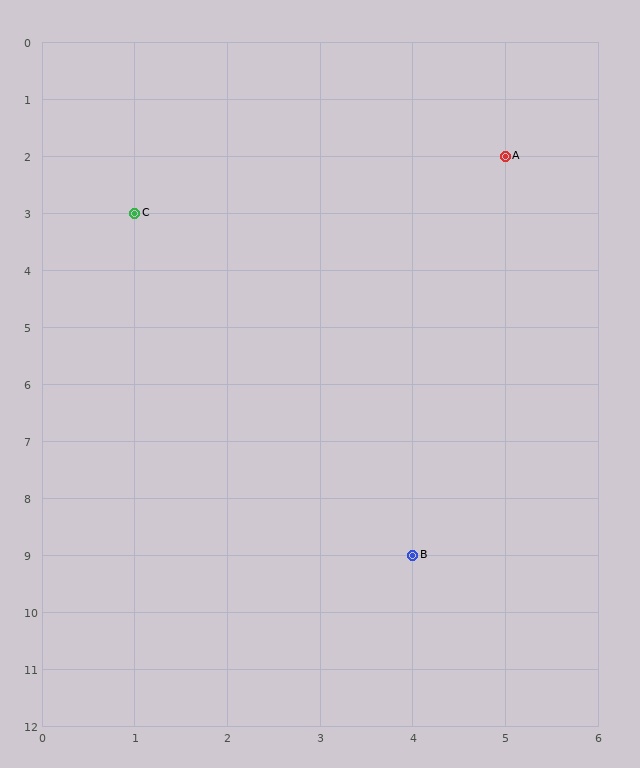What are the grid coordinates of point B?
Point B is at grid coordinates (4, 9).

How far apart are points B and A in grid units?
Points B and A are 1 column and 7 rows apart (about 7.1 grid units diagonally).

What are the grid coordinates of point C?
Point C is at grid coordinates (1, 3).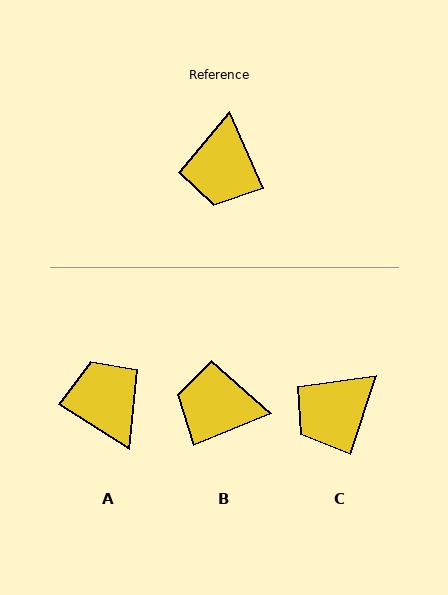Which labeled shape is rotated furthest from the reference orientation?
A, about 146 degrees away.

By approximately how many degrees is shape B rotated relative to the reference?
Approximately 92 degrees clockwise.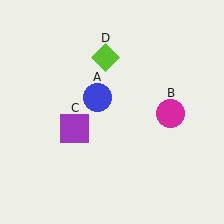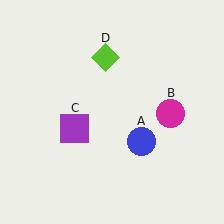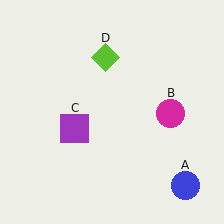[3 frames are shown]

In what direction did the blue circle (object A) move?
The blue circle (object A) moved down and to the right.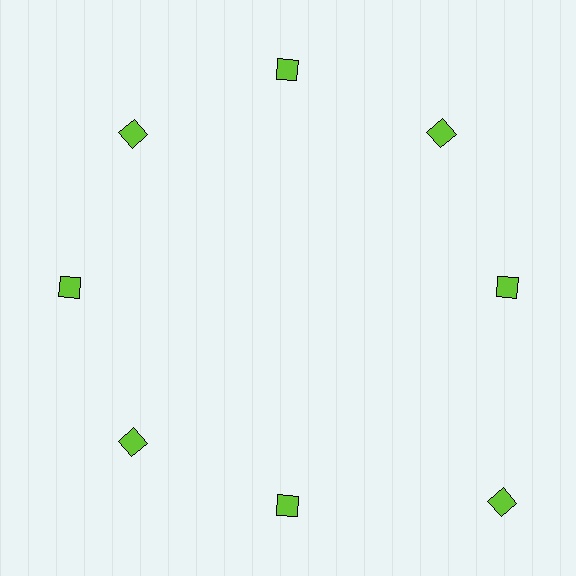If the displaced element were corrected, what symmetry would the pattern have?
It would have 8-fold rotational symmetry — the pattern would map onto itself every 45 degrees.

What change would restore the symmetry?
The symmetry would be restored by moving it inward, back onto the ring so that all 8 diamonds sit at equal angles and equal distance from the center.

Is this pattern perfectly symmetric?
No. The 8 lime diamonds are arranged in a ring, but one element near the 4 o'clock position is pushed outward from the center, breaking the 8-fold rotational symmetry.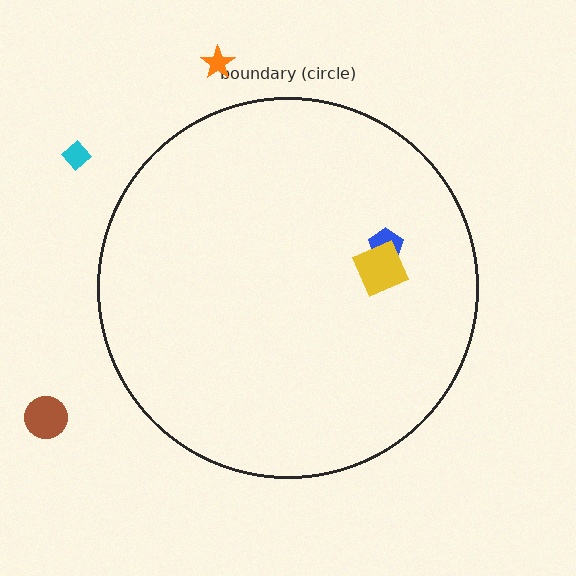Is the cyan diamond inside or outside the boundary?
Outside.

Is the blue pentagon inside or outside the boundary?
Inside.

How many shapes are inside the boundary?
2 inside, 3 outside.